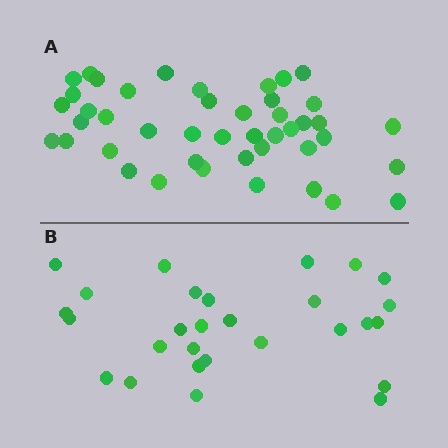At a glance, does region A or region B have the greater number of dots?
Region A (the top region) has more dots.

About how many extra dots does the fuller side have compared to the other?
Region A has approximately 15 more dots than region B.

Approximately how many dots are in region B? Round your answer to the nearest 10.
About 30 dots. (The exact count is 28, which rounds to 30.)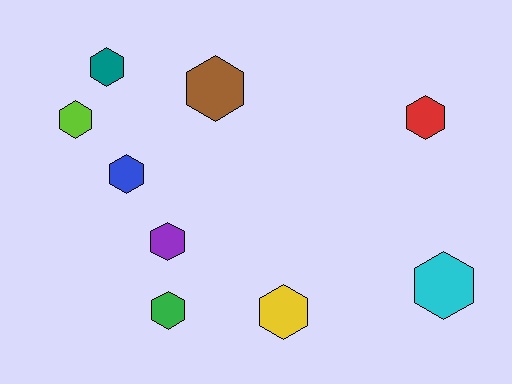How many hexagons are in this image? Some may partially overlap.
There are 9 hexagons.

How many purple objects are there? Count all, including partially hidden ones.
There is 1 purple object.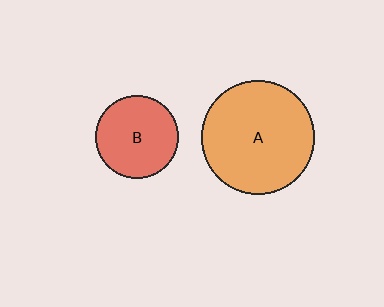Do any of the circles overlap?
No, none of the circles overlap.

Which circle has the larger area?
Circle A (orange).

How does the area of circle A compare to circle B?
Approximately 1.9 times.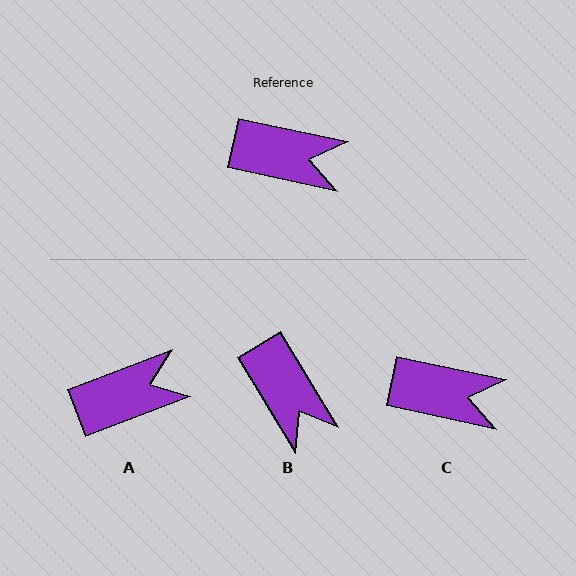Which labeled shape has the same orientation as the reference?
C.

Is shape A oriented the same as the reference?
No, it is off by about 33 degrees.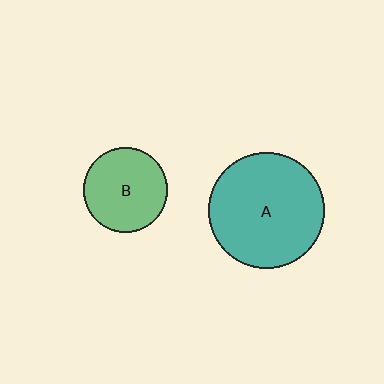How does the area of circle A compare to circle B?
Approximately 1.9 times.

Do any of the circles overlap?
No, none of the circles overlap.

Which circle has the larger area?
Circle A (teal).